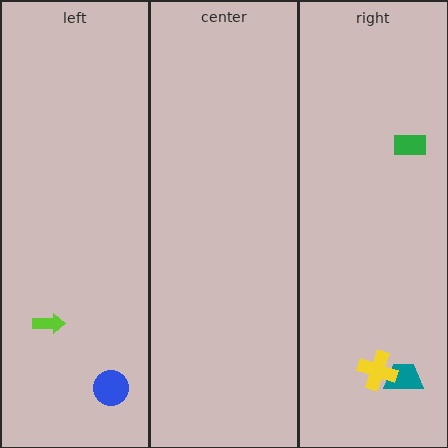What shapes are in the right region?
The green rectangle, the teal trapezoid, the yellow cross.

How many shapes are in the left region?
2.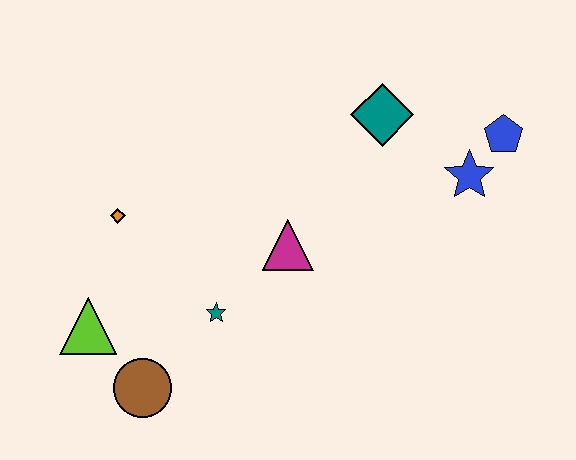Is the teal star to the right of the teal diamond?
No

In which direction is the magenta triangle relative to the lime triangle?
The magenta triangle is to the right of the lime triangle.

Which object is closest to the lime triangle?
The brown circle is closest to the lime triangle.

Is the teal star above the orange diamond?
No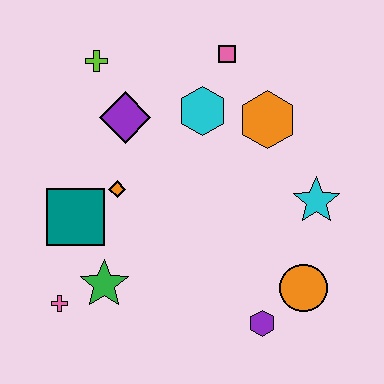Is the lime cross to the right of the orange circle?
No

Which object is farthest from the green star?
The pink square is farthest from the green star.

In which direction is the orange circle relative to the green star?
The orange circle is to the right of the green star.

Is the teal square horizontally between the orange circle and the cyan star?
No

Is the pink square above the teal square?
Yes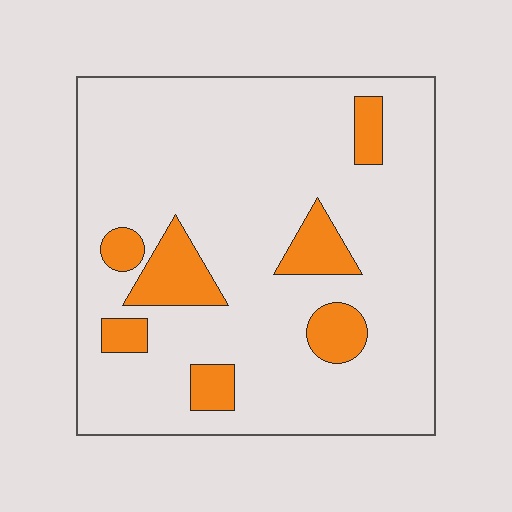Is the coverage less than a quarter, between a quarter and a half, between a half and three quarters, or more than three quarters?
Less than a quarter.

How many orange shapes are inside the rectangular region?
7.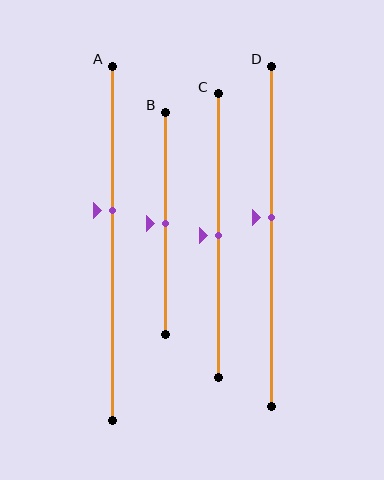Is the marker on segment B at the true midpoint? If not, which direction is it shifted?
Yes, the marker on segment B is at the true midpoint.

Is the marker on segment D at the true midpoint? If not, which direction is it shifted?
No, the marker on segment D is shifted upward by about 5% of the segment length.